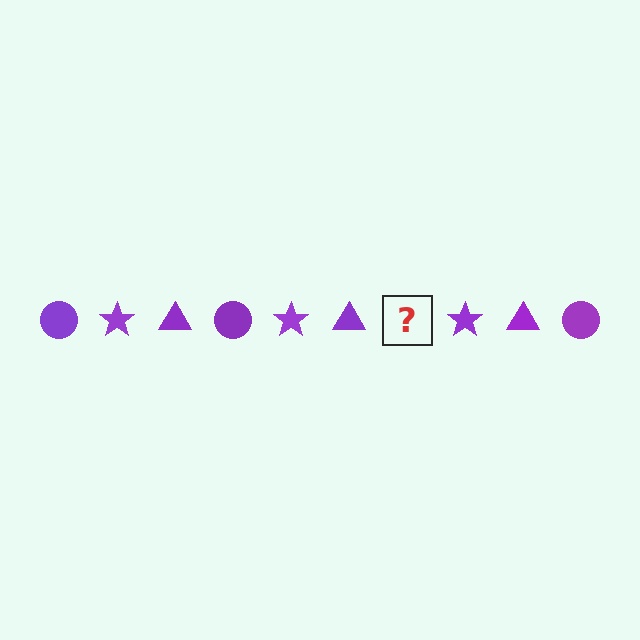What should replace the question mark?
The question mark should be replaced with a purple circle.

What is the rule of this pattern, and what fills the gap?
The rule is that the pattern cycles through circle, star, triangle shapes in purple. The gap should be filled with a purple circle.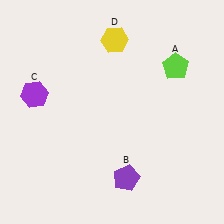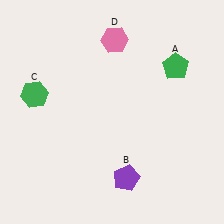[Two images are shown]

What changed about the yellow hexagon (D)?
In Image 1, D is yellow. In Image 2, it changed to pink.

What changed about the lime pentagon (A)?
In Image 1, A is lime. In Image 2, it changed to green.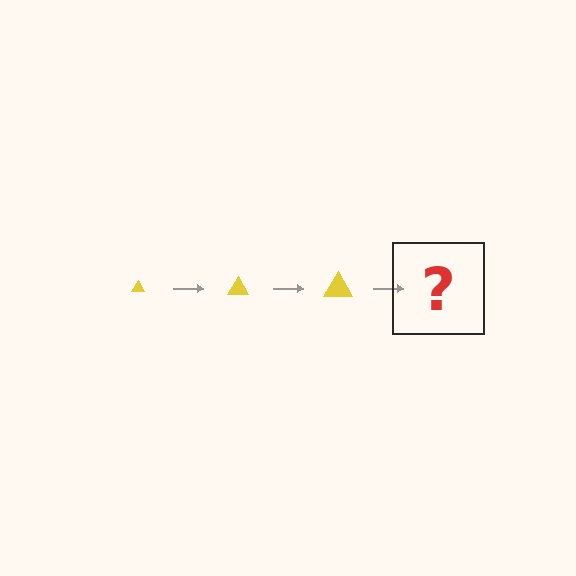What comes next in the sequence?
The next element should be a yellow triangle, larger than the previous one.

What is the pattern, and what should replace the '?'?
The pattern is that the triangle gets progressively larger each step. The '?' should be a yellow triangle, larger than the previous one.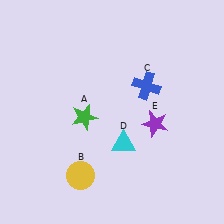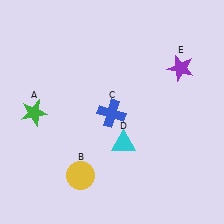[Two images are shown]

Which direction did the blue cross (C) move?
The blue cross (C) moved left.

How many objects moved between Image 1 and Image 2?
3 objects moved between the two images.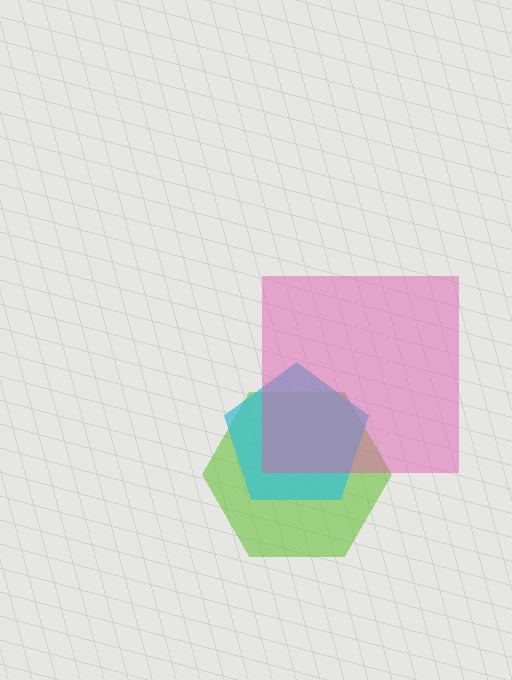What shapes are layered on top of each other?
The layered shapes are: a lime hexagon, a cyan pentagon, a pink square.